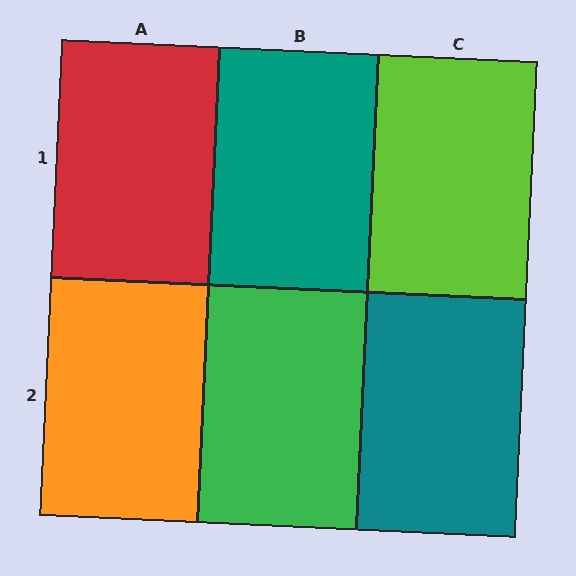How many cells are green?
1 cell is green.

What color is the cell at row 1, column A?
Red.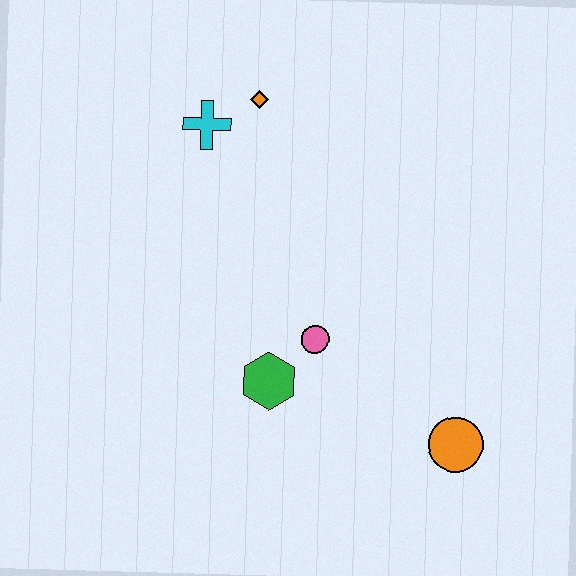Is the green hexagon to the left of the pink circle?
Yes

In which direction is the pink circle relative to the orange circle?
The pink circle is to the left of the orange circle.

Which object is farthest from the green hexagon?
The orange diamond is farthest from the green hexagon.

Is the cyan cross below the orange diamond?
Yes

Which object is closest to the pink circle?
The green hexagon is closest to the pink circle.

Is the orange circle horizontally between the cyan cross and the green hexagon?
No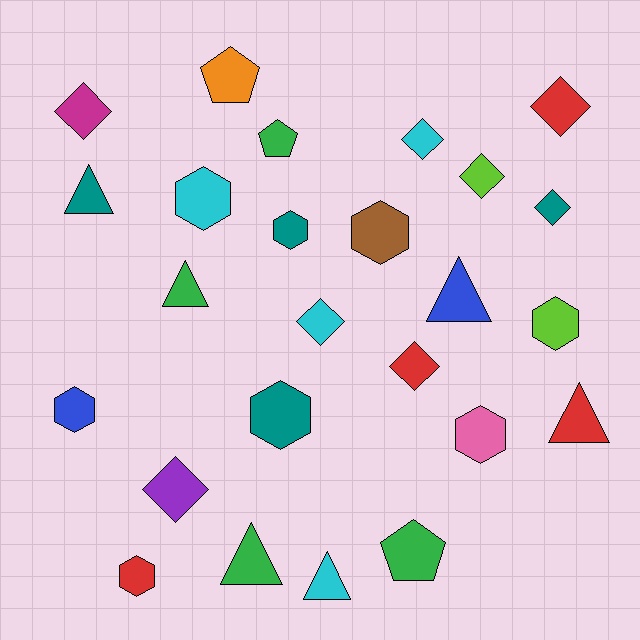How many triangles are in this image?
There are 6 triangles.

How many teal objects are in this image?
There are 4 teal objects.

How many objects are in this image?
There are 25 objects.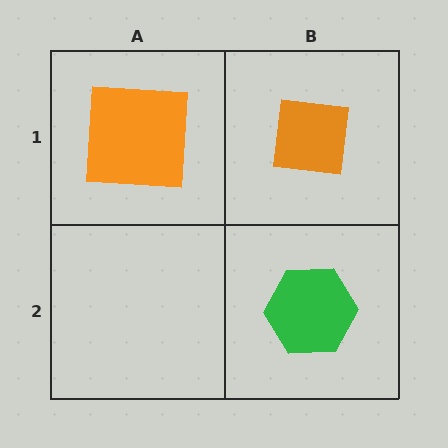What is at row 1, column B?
An orange square.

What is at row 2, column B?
A green hexagon.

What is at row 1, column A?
An orange square.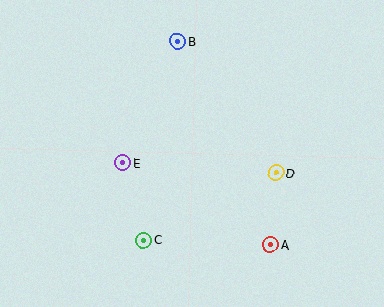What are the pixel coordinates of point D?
Point D is at (276, 173).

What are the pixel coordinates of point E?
Point E is at (123, 163).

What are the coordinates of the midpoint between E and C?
The midpoint between E and C is at (133, 202).